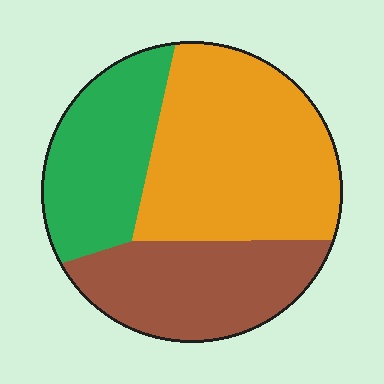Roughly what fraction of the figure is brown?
Brown takes up between a quarter and a half of the figure.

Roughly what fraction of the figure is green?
Green covers around 25% of the figure.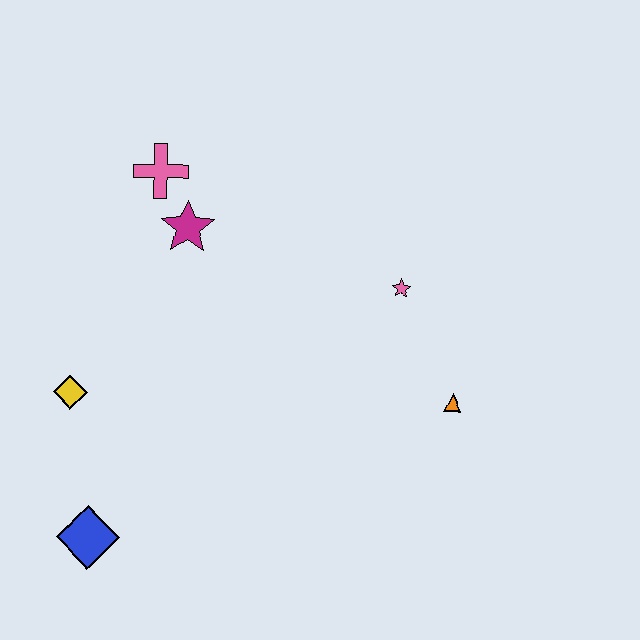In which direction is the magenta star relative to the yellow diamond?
The magenta star is above the yellow diamond.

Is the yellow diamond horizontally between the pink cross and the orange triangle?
No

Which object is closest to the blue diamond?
The yellow diamond is closest to the blue diamond.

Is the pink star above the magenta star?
No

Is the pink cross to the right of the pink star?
No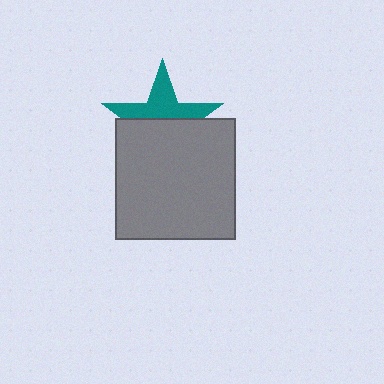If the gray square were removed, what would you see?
You would see the complete teal star.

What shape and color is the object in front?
The object in front is a gray square.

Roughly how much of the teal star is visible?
A small part of it is visible (roughly 45%).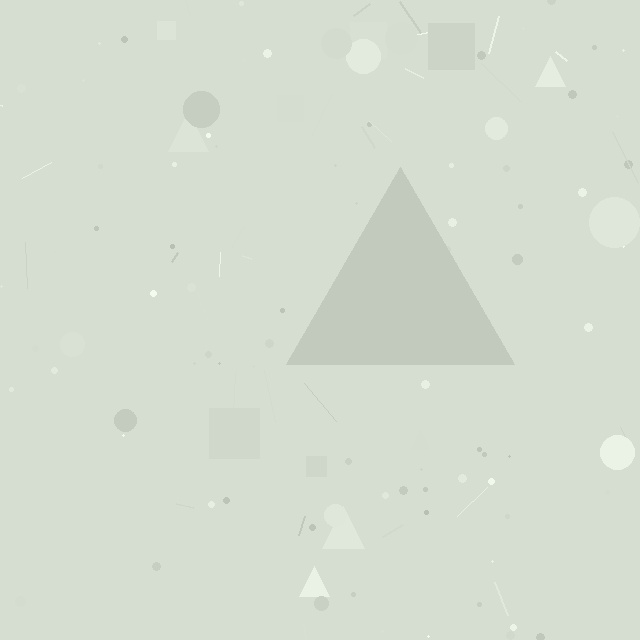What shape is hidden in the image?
A triangle is hidden in the image.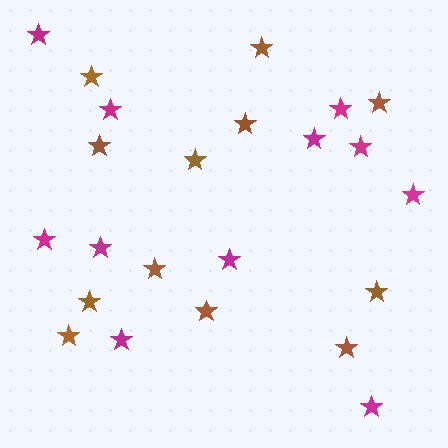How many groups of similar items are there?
There are 2 groups: one group of magenta stars (11) and one group of brown stars (12).